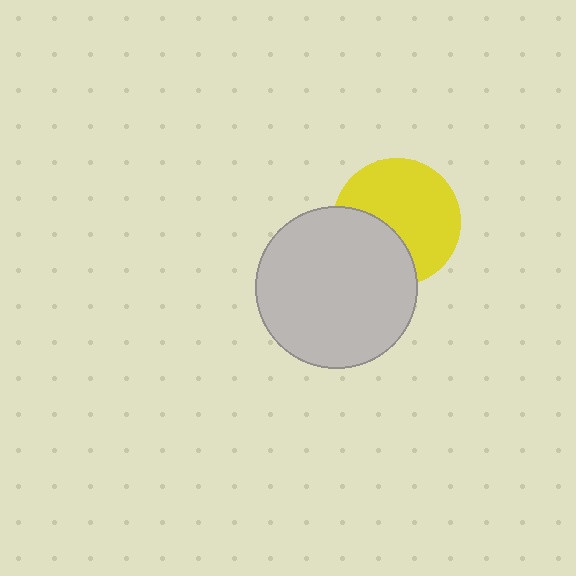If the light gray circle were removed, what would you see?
You would see the complete yellow circle.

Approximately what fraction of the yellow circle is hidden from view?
Roughly 35% of the yellow circle is hidden behind the light gray circle.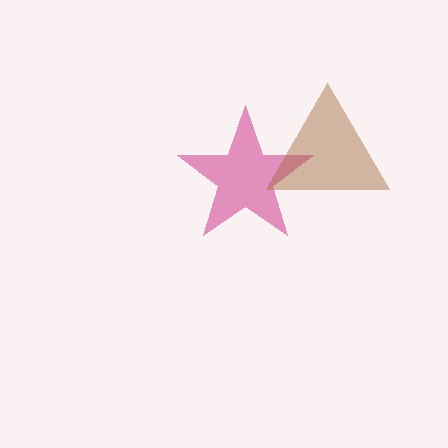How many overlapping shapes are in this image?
There are 2 overlapping shapes in the image.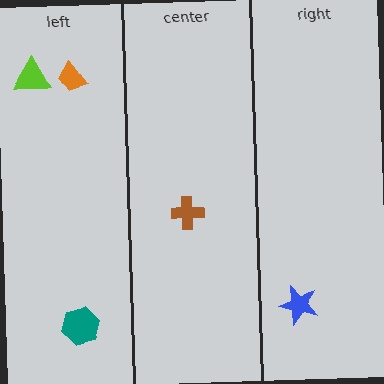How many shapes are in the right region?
1.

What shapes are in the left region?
The orange trapezoid, the teal hexagon, the lime triangle.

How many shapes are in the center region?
1.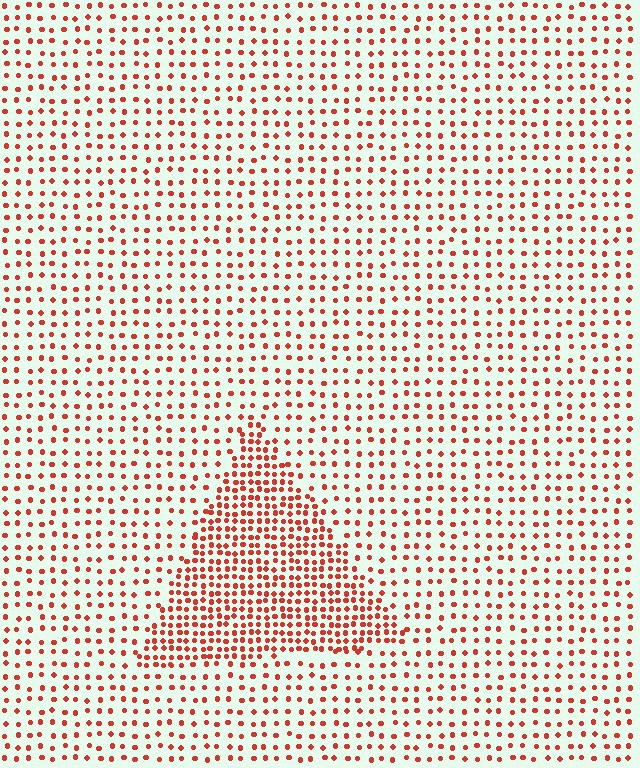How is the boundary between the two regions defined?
The boundary is defined by a change in element density (approximately 2.2x ratio). All elements are the same color, size, and shape.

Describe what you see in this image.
The image contains small red elements arranged at two different densities. A triangle-shaped region is visible where the elements are more densely packed than the surrounding area.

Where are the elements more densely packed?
The elements are more densely packed inside the triangle boundary.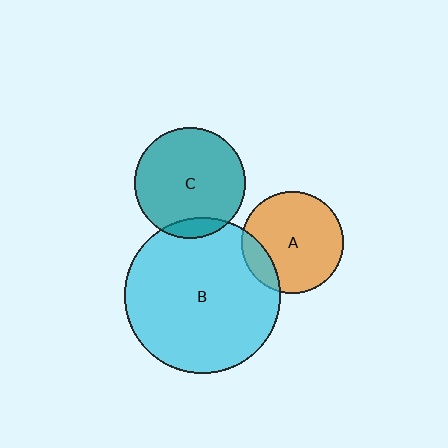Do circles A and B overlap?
Yes.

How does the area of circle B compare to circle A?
Approximately 2.3 times.